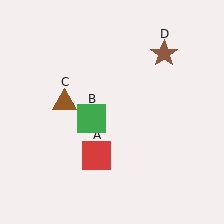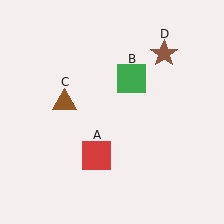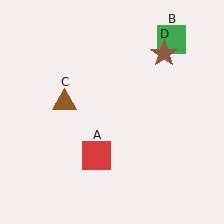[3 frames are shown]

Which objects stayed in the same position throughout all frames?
Red square (object A) and brown triangle (object C) and brown star (object D) remained stationary.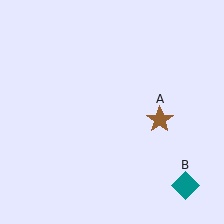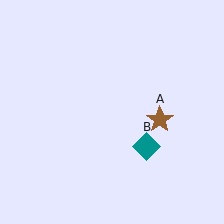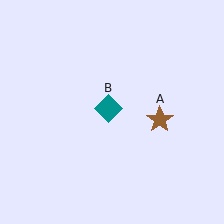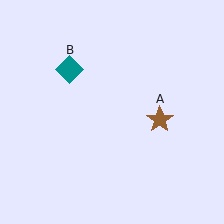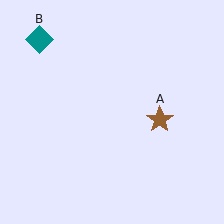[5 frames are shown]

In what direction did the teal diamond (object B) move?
The teal diamond (object B) moved up and to the left.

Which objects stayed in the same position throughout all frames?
Brown star (object A) remained stationary.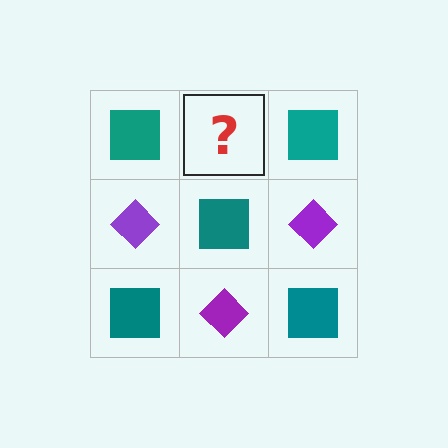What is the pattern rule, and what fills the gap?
The rule is that it alternates teal square and purple diamond in a checkerboard pattern. The gap should be filled with a purple diamond.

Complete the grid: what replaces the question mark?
The question mark should be replaced with a purple diamond.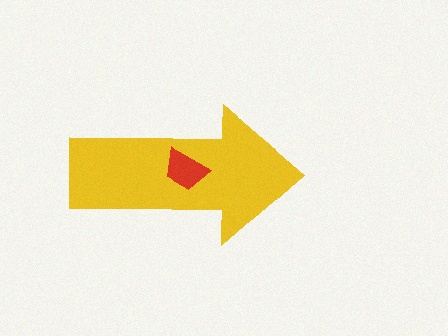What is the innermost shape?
The red trapezoid.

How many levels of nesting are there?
2.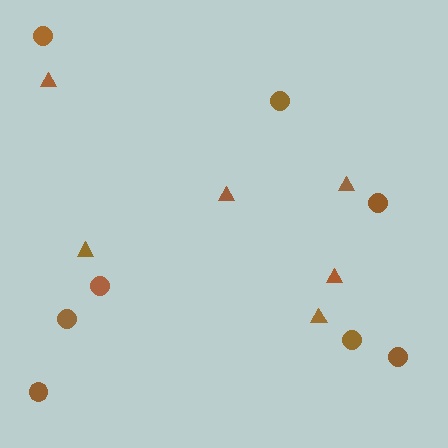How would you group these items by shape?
There are 2 groups: one group of triangles (6) and one group of circles (8).